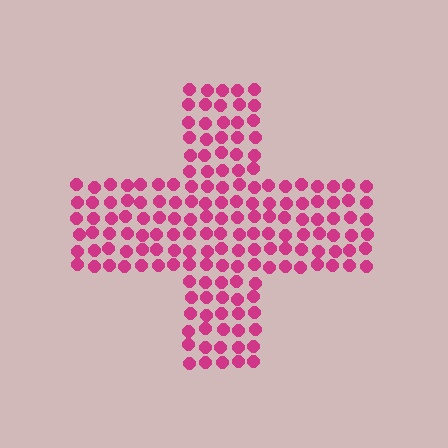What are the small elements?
The small elements are circles.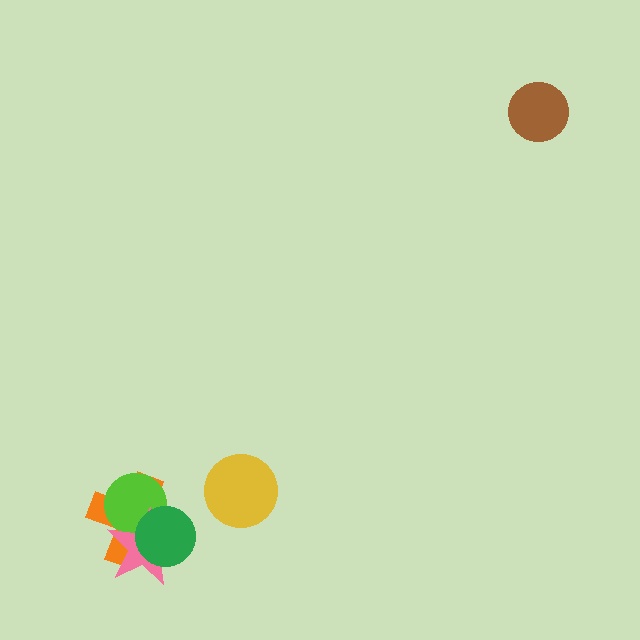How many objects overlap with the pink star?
3 objects overlap with the pink star.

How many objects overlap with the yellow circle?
0 objects overlap with the yellow circle.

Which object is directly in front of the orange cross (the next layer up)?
The lime circle is directly in front of the orange cross.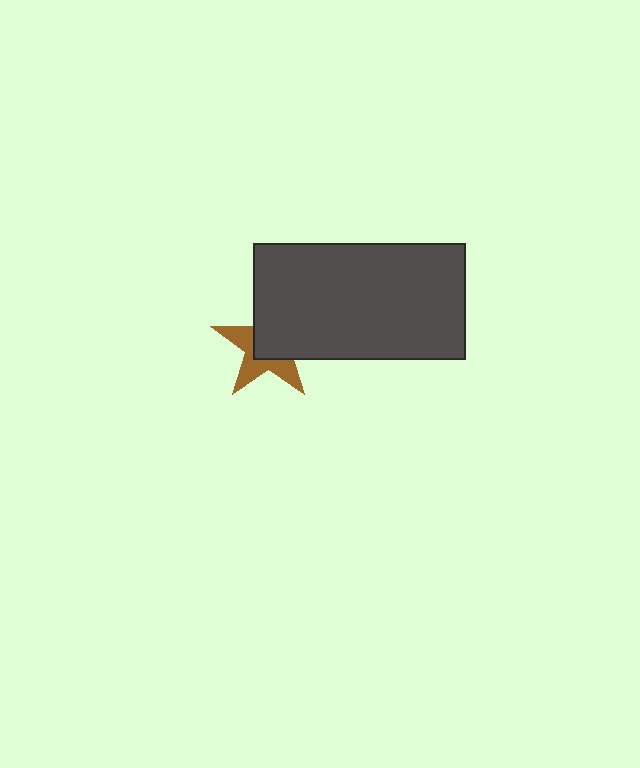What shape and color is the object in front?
The object in front is a dark gray rectangle.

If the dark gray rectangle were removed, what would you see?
You would see the complete brown star.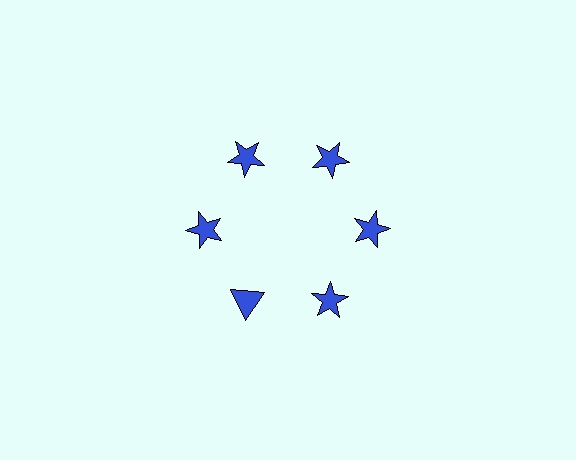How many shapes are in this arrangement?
There are 6 shapes arranged in a ring pattern.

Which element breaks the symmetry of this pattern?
The blue triangle at roughly the 7 o'clock position breaks the symmetry. All other shapes are blue stars.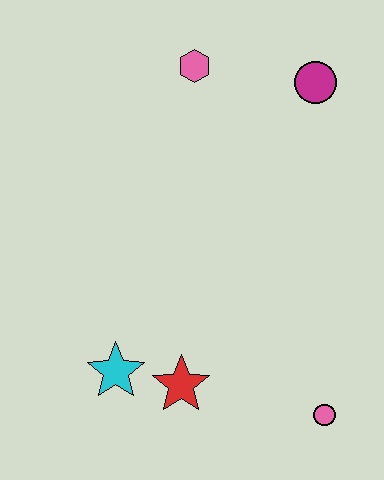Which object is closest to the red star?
The cyan star is closest to the red star.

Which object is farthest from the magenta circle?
The cyan star is farthest from the magenta circle.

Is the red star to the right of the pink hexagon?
No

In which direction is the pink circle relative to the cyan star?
The pink circle is to the right of the cyan star.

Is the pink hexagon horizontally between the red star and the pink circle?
Yes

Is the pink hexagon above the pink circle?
Yes